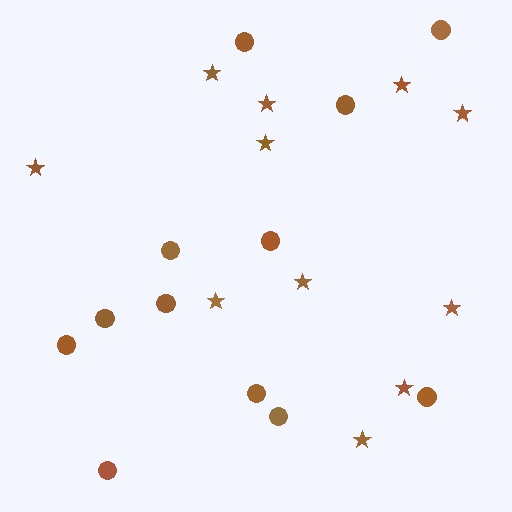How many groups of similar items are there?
There are 2 groups: one group of circles (12) and one group of stars (11).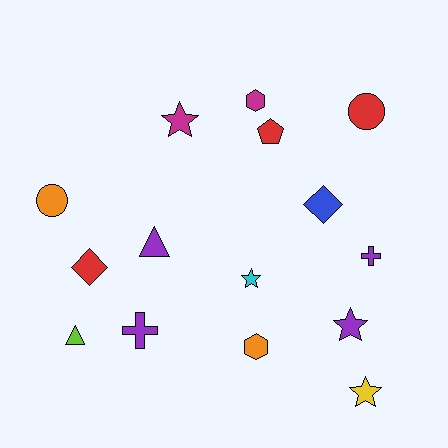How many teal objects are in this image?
There are no teal objects.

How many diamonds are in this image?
There are 2 diamonds.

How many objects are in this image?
There are 15 objects.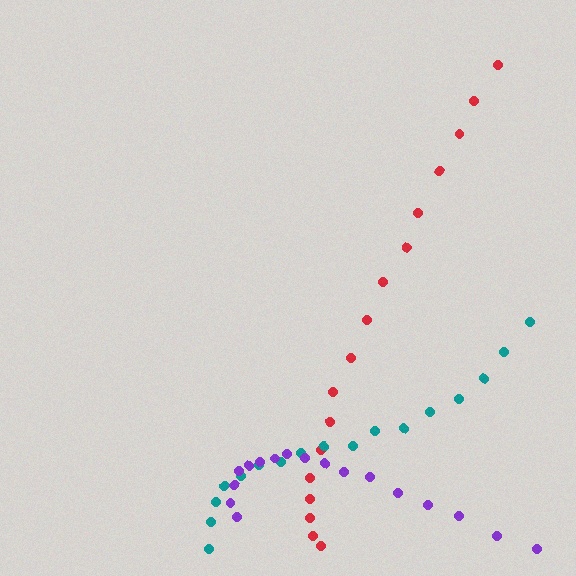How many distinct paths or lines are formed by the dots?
There are 3 distinct paths.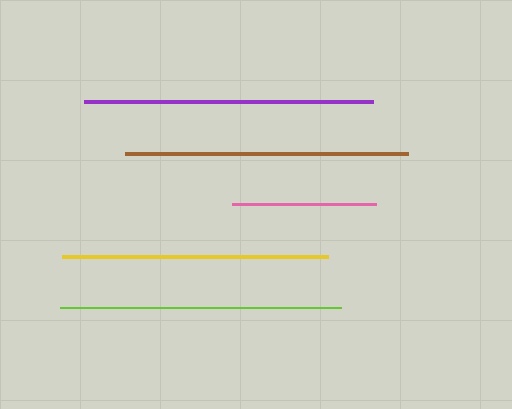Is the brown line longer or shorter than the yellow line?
The brown line is longer than the yellow line.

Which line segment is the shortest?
The pink line is the shortest at approximately 145 pixels.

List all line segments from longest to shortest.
From longest to shortest: purple, brown, lime, yellow, pink.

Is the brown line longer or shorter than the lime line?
The brown line is longer than the lime line.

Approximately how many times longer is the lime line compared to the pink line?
The lime line is approximately 1.9 times the length of the pink line.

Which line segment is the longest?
The purple line is the longest at approximately 289 pixels.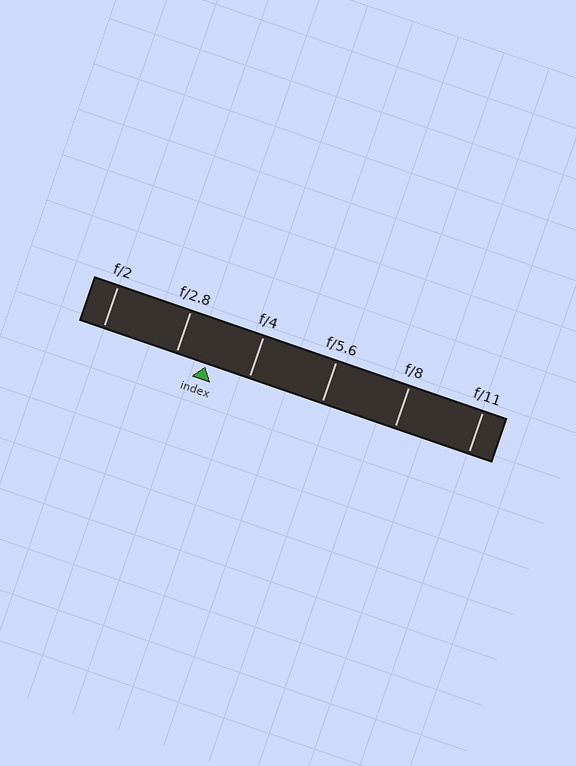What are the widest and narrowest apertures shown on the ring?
The widest aperture shown is f/2 and the narrowest is f/11.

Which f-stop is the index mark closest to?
The index mark is closest to f/2.8.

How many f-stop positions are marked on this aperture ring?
There are 6 f-stop positions marked.